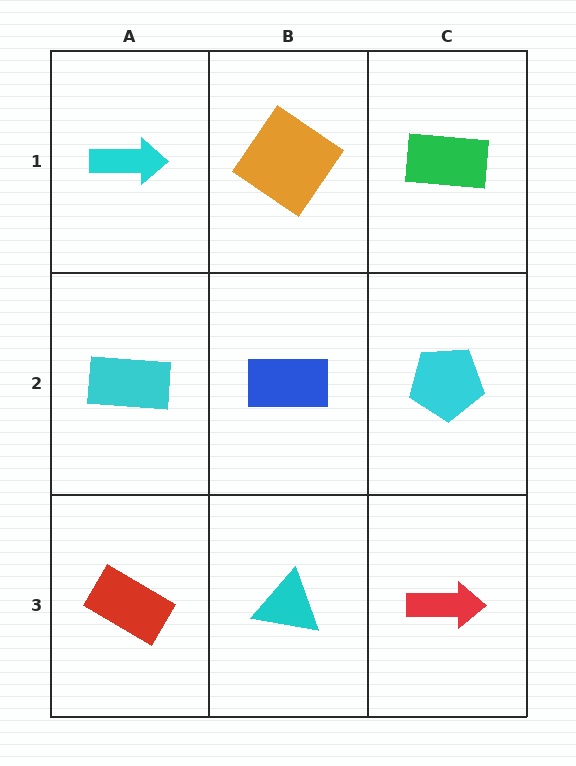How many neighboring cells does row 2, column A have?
3.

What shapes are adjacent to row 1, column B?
A blue rectangle (row 2, column B), a cyan arrow (row 1, column A), a green rectangle (row 1, column C).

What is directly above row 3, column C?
A cyan pentagon.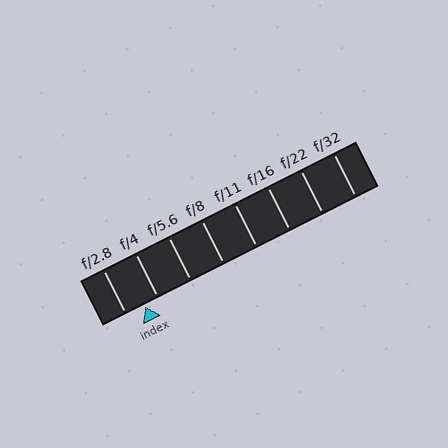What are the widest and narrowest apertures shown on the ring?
The widest aperture shown is f/2.8 and the narrowest is f/32.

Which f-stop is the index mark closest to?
The index mark is closest to f/4.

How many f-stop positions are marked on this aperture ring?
There are 8 f-stop positions marked.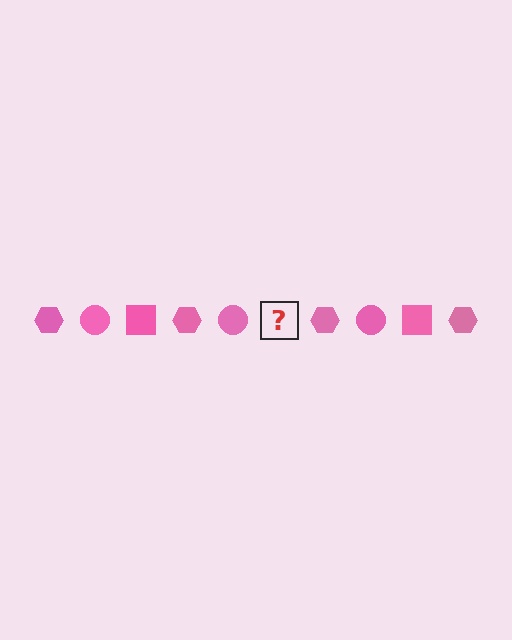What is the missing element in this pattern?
The missing element is a pink square.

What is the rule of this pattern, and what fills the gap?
The rule is that the pattern cycles through hexagon, circle, square shapes in pink. The gap should be filled with a pink square.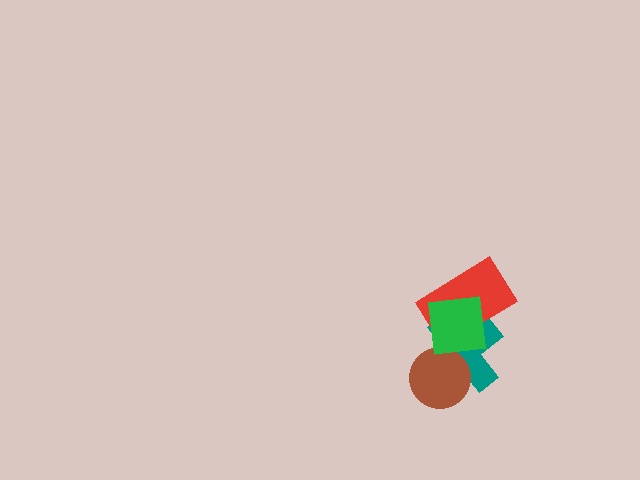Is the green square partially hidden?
No, no other shape covers it.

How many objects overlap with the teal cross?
3 objects overlap with the teal cross.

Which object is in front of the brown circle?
The green square is in front of the brown circle.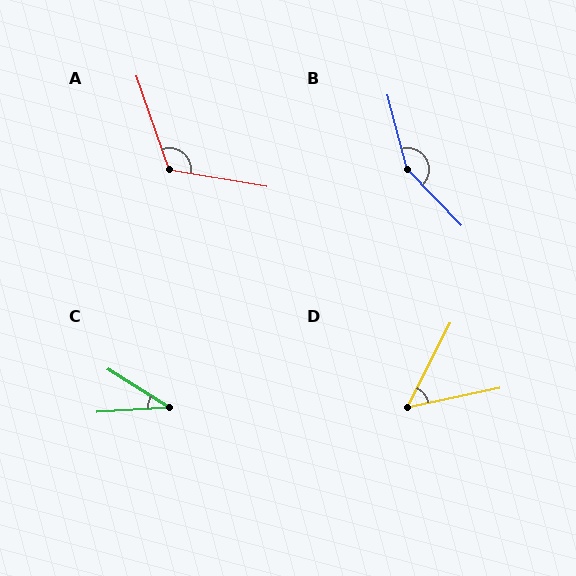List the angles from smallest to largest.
C (36°), D (51°), A (119°), B (151°).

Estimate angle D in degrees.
Approximately 51 degrees.